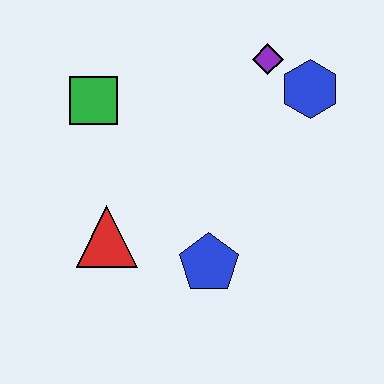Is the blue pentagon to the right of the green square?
Yes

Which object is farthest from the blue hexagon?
The red triangle is farthest from the blue hexagon.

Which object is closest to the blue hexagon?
The purple diamond is closest to the blue hexagon.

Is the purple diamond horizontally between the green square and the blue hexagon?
Yes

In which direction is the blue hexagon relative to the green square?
The blue hexagon is to the right of the green square.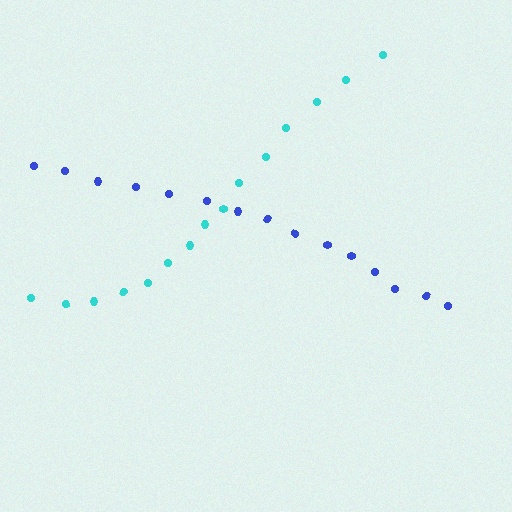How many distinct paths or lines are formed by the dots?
There are 2 distinct paths.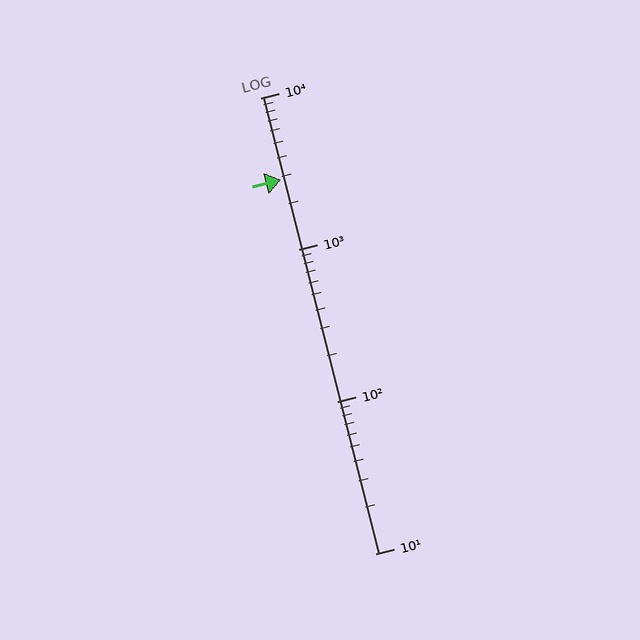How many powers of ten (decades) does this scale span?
The scale spans 3 decades, from 10 to 10000.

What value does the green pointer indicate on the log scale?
The pointer indicates approximately 2900.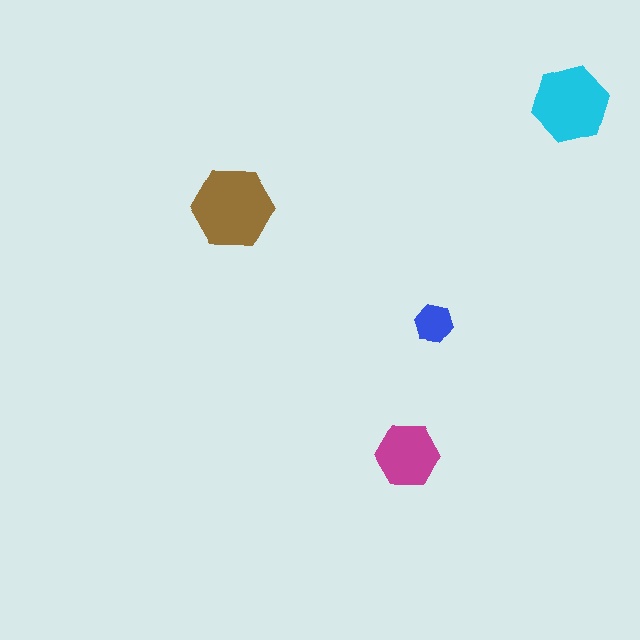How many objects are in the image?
There are 4 objects in the image.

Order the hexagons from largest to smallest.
the brown one, the cyan one, the magenta one, the blue one.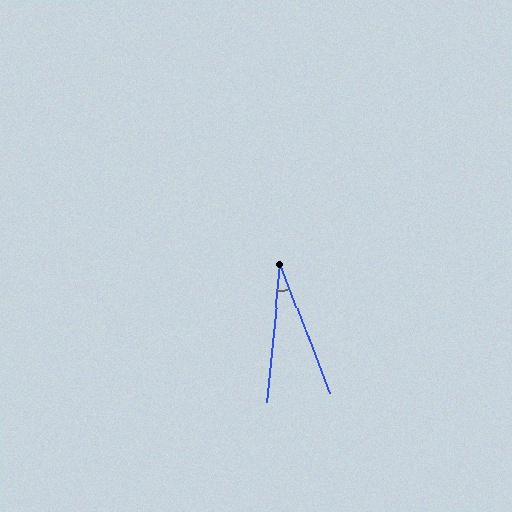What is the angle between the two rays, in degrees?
Approximately 27 degrees.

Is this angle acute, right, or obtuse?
It is acute.